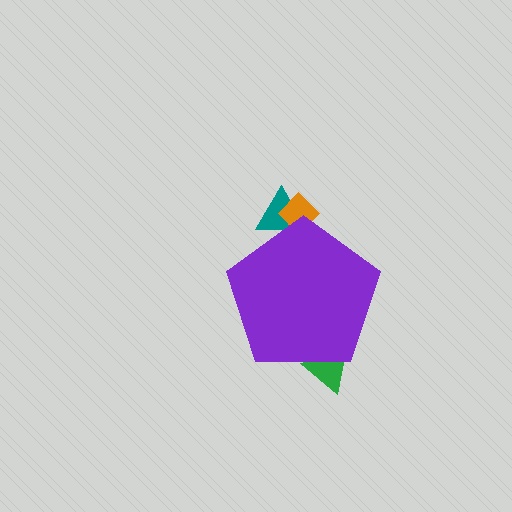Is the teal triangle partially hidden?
Yes, the teal triangle is partially hidden behind the purple pentagon.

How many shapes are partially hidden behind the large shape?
3 shapes are partially hidden.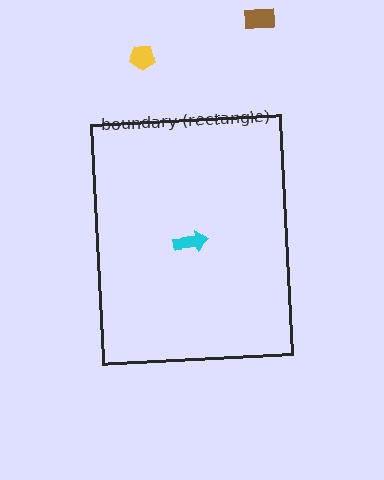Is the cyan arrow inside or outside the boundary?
Inside.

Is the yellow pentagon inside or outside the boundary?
Outside.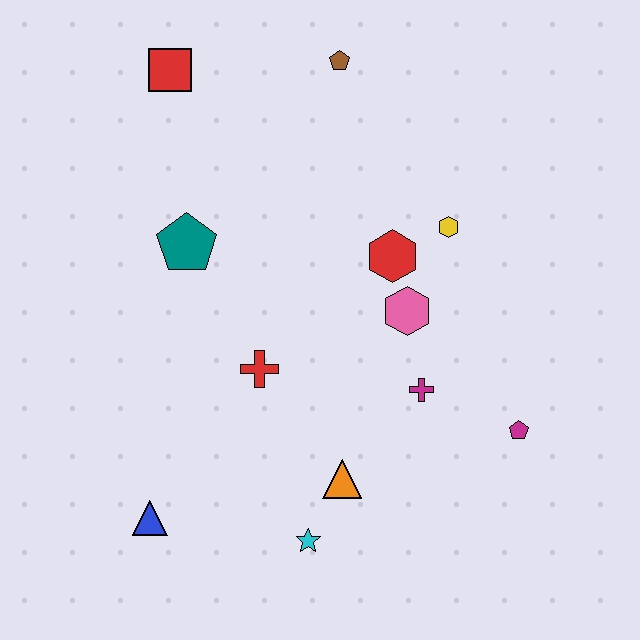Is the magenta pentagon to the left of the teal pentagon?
No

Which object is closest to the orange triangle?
The cyan star is closest to the orange triangle.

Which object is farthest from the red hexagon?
The blue triangle is farthest from the red hexagon.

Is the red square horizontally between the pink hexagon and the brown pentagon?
No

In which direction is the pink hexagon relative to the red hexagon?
The pink hexagon is below the red hexagon.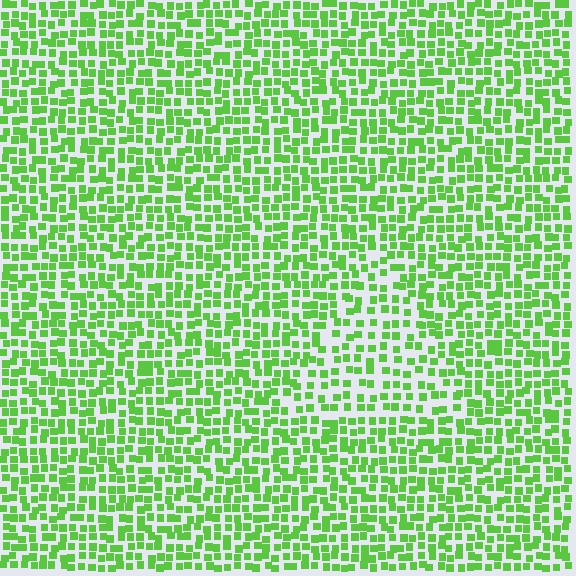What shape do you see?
I see a triangle.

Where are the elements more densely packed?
The elements are more densely packed outside the triangle boundary.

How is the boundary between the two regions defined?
The boundary is defined by a change in element density (approximately 1.6x ratio). All elements are the same color, size, and shape.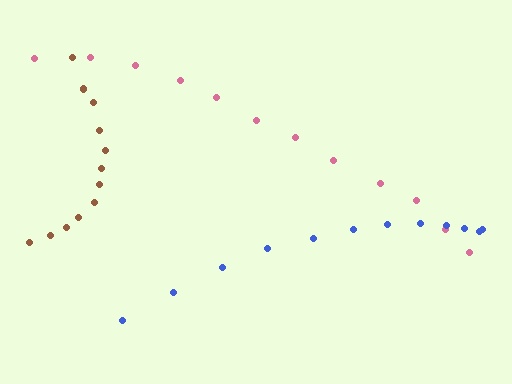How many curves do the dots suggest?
There are 3 distinct paths.